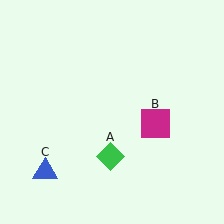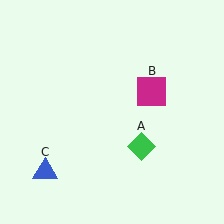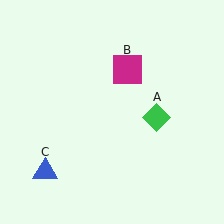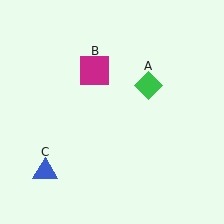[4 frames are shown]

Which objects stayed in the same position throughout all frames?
Blue triangle (object C) remained stationary.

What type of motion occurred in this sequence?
The green diamond (object A), magenta square (object B) rotated counterclockwise around the center of the scene.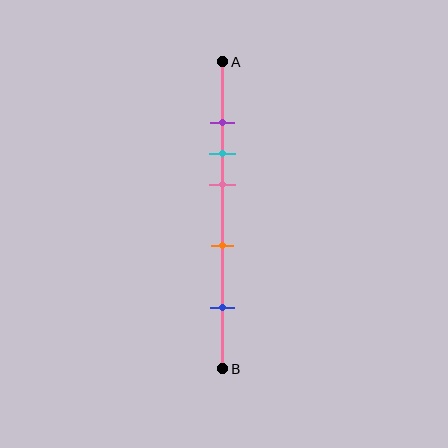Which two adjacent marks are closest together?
The purple and cyan marks are the closest adjacent pair.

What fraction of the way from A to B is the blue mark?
The blue mark is approximately 80% (0.8) of the way from A to B.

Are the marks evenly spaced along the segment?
No, the marks are not evenly spaced.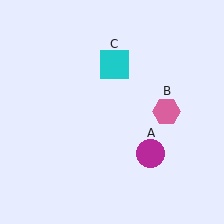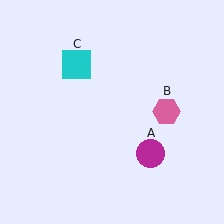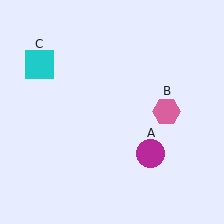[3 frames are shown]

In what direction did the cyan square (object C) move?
The cyan square (object C) moved left.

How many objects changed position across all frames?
1 object changed position: cyan square (object C).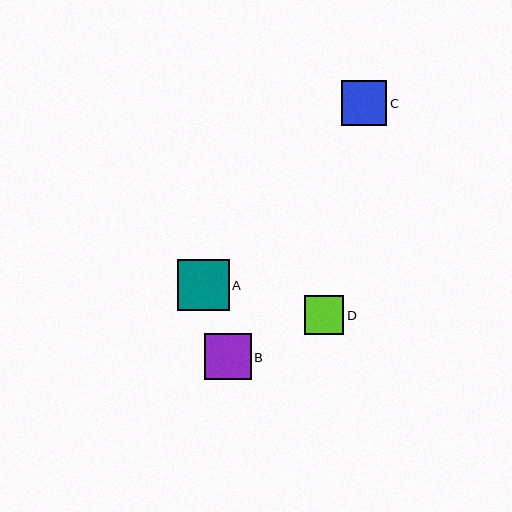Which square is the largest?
Square A is the largest with a size of approximately 51 pixels.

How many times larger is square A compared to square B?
Square A is approximately 1.1 times the size of square B.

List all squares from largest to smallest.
From largest to smallest: A, B, C, D.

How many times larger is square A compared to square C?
Square A is approximately 1.1 times the size of square C.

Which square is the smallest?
Square D is the smallest with a size of approximately 39 pixels.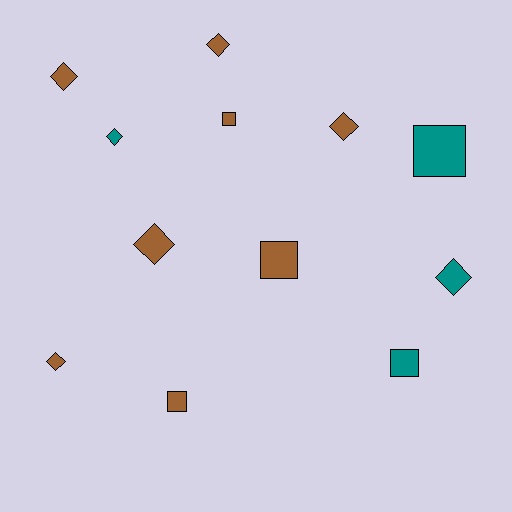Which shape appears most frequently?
Diamond, with 7 objects.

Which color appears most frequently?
Brown, with 8 objects.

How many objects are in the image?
There are 12 objects.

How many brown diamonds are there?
There are 5 brown diamonds.